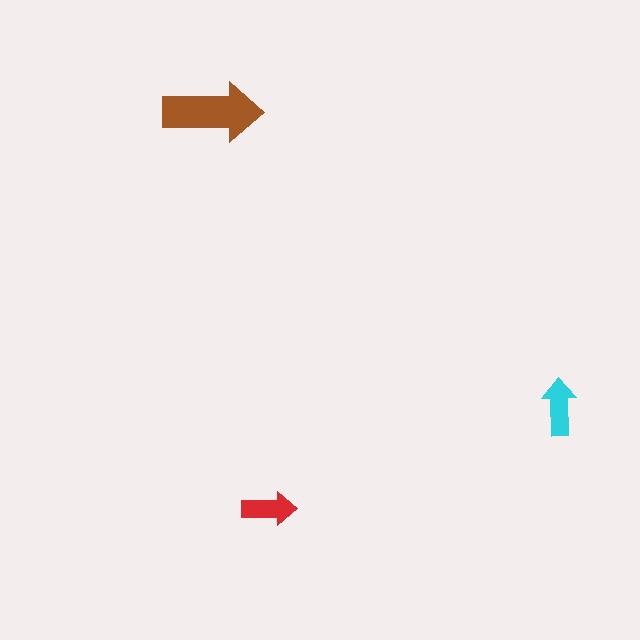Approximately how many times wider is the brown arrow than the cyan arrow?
About 1.5 times wider.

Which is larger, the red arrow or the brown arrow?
The brown one.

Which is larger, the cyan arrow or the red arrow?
The cyan one.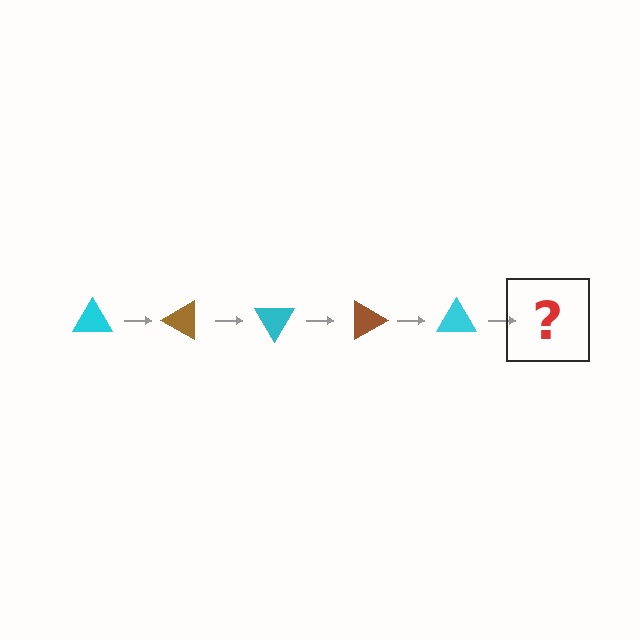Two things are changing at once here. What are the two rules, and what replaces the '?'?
The two rules are that it rotates 30 degrees each step and the color cycles through cyan and brown. The '?' should be a brown triangle, rotated 150 degrees from the start.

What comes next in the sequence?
The next element should be a brown triangle, rotated 150 degrees from the start.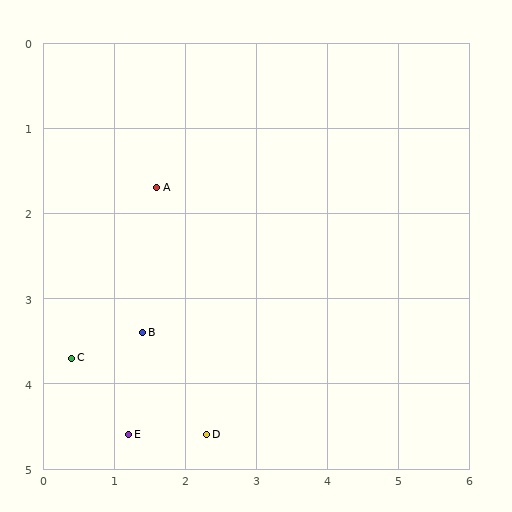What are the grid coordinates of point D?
Point D is at approximately (2.3, 4.6).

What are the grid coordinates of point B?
Point B is at approximately (1.4, 3.4).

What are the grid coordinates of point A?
Point A is at approximately (1.6, 1.7).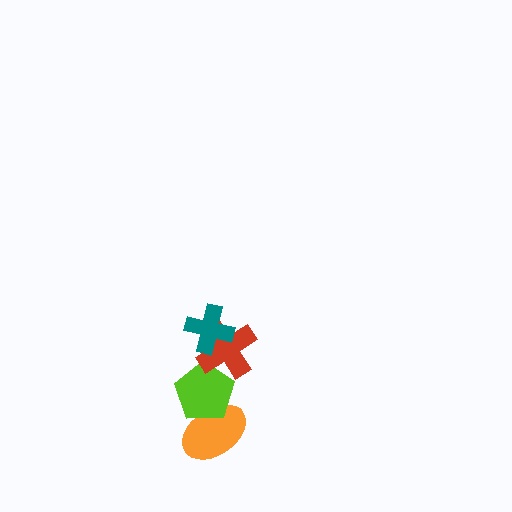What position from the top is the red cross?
The red cross is 2nd from the top.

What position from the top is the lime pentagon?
The lime pentagon is 3rd from the top.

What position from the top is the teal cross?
The teal cross is 1st from the top.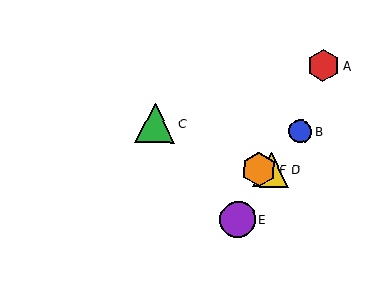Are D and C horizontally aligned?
No, D is at y≈169 and C is at y≈123.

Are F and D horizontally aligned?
Yes, both are at y≈169.